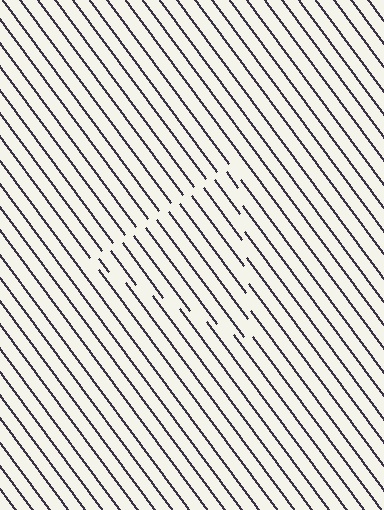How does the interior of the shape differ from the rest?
The interior of the shape contains the same grating, shifted by half a period — the contour is defined by the phase discontinuity where line-ends from the inner and outer gratings abut.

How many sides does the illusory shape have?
3 sides — the line-ends trace a triangle.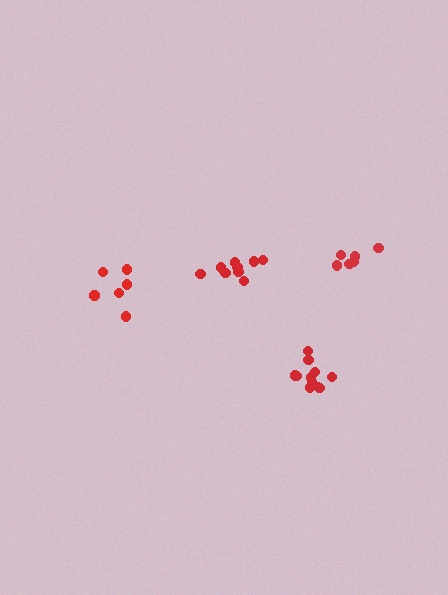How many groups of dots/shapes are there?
There are 4 groups.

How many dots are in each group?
Group 1: 6 dots, Group 2: 9 dots, Group 3: 6 dots, Group 4: 11 dots (32 total).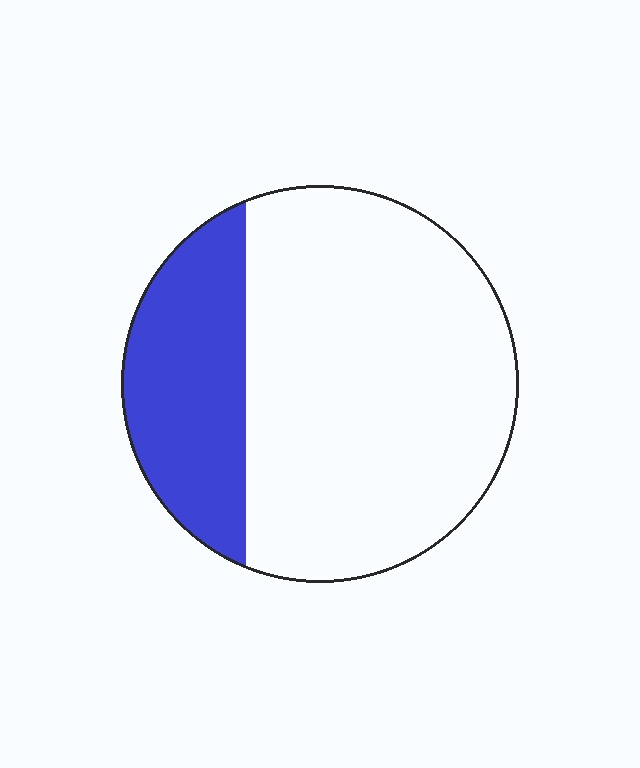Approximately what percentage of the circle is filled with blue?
Approximately 25%.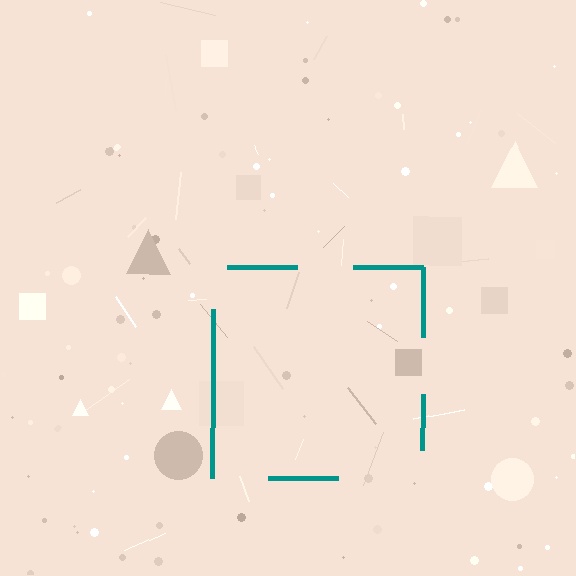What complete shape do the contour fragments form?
The contour fragments form a square.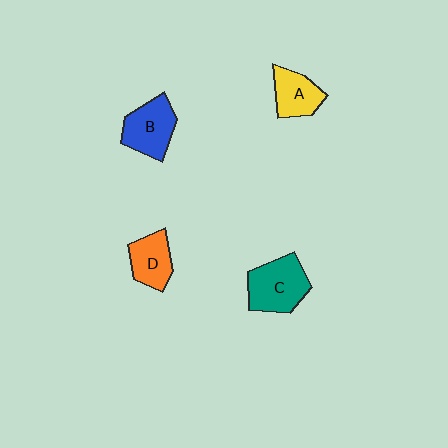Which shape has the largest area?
Shape C (teal).